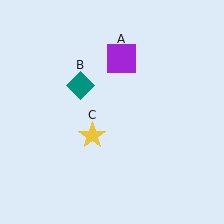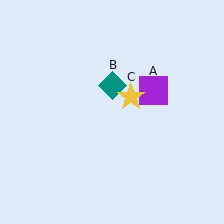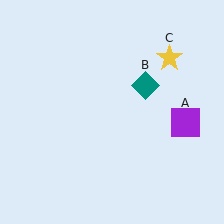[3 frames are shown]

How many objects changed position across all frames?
3 objects changed position: purple square (object A), teal diamond (object B), yellow star (object C).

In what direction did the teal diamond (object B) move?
The teal diamond (object B) moved right.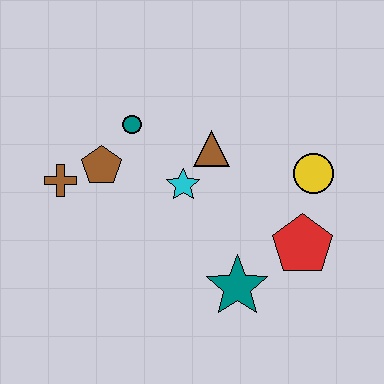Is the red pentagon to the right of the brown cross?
Yes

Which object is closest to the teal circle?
The brown pentagon is closest to the teal circle.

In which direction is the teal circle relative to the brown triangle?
The teal circle is to the left of the brown triangle.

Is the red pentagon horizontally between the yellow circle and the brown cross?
Yes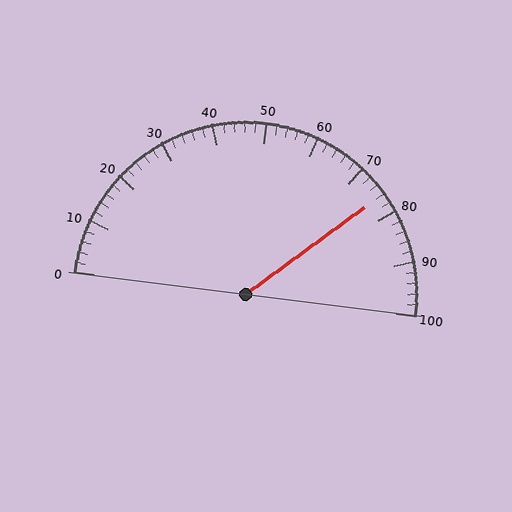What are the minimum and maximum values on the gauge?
The gauge ranges from 0 to 100.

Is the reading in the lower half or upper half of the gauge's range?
The reading is in the upper half of the range (0 to 100).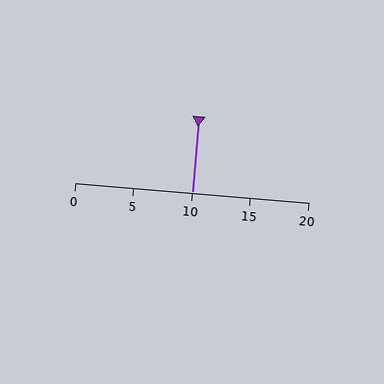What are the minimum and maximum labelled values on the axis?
The axis runs from 0 to 20.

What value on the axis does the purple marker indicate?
The marker indicates approximately 10.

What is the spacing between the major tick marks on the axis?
The major ticks are spaced 5 apart.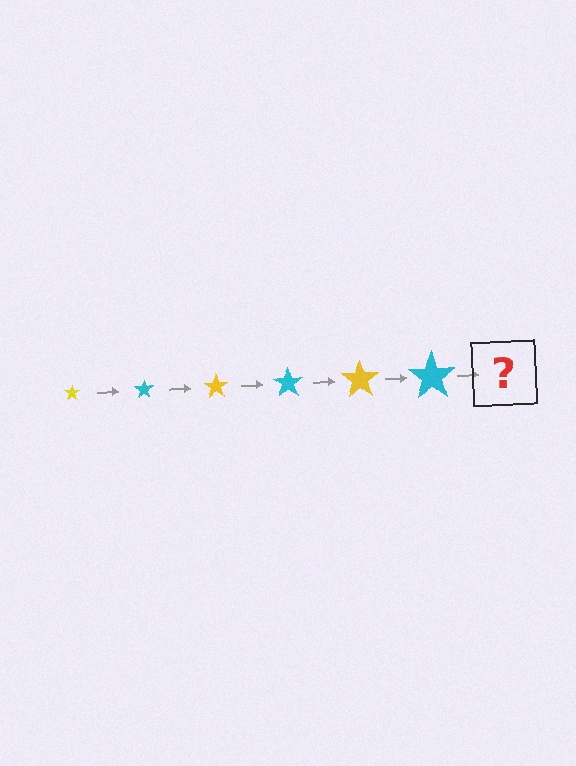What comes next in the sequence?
The next element should be a yellow star, larger than the previous one.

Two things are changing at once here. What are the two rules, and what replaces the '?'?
The two rules are that the star grows larger each step and the color cycles through yellow and cyan. The '?' should be a yellow star, larger than the previous one.